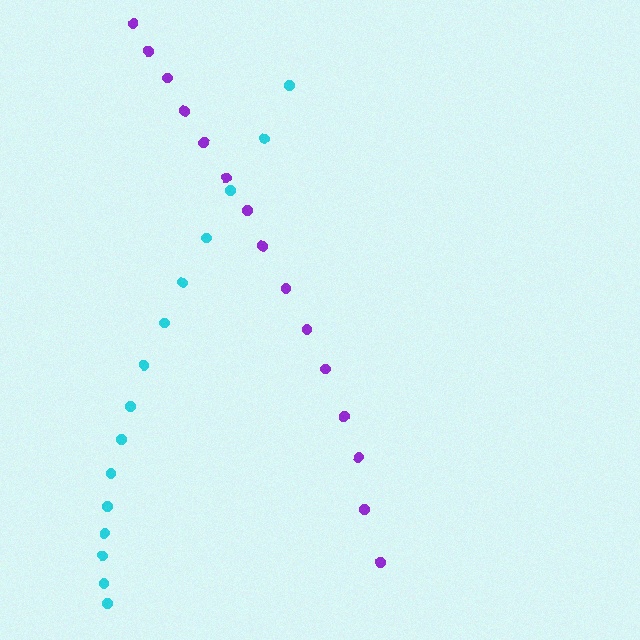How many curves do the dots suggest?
There are 2 distinct paths.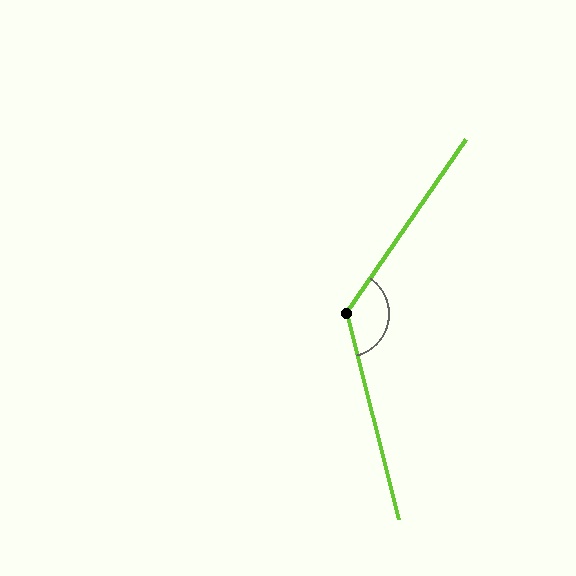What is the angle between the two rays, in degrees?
Approximately 131 degrees.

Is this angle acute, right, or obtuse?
It is obtuse.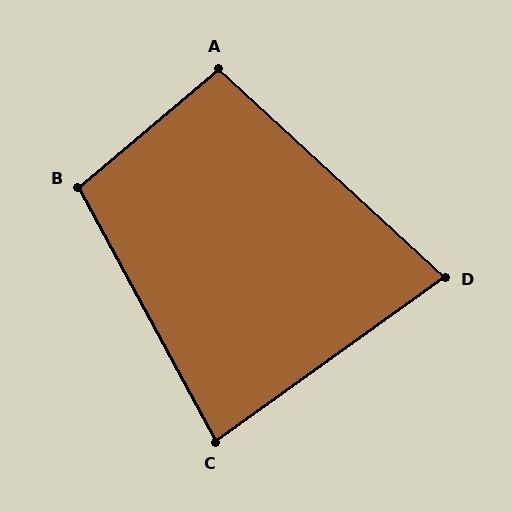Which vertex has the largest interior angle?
B, at approximately 102 degrees.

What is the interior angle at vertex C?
Approximately 83 degrees (acute).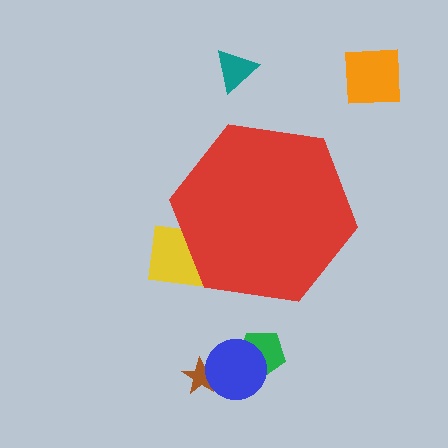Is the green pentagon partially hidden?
No, the green pentagon is fully visible.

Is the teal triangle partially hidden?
No, the teal triangle is fully visible.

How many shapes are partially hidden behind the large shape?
1 shape is partially hidden.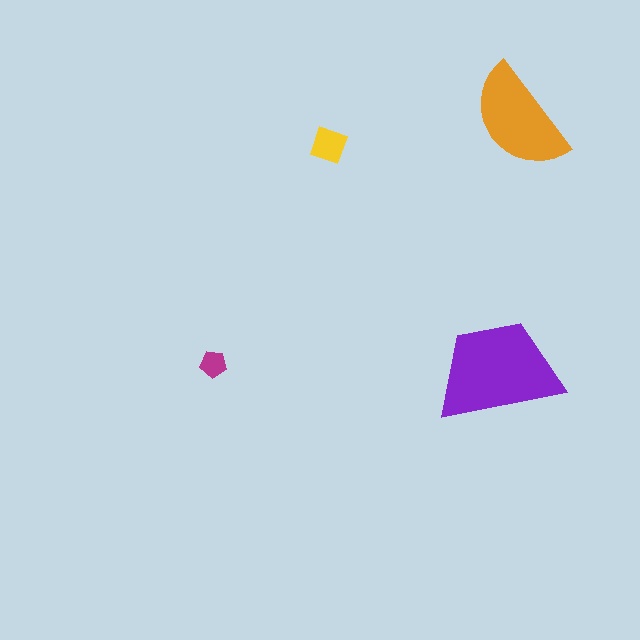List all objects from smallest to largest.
The magenta pentagon, the yellow diamond, the orange semicircle, the purple trapezoid.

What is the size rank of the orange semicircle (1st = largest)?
2nd.